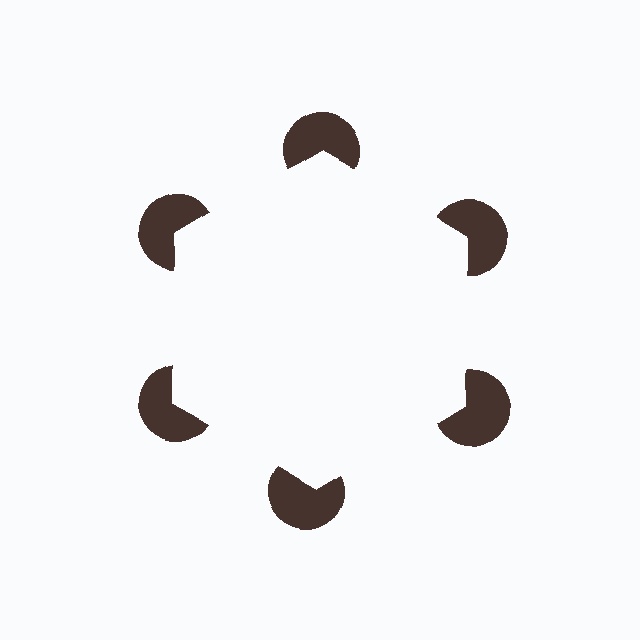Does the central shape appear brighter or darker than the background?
It typically appears slightly brighter than the background, even though no actual brightness change is drawn.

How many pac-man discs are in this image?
There are 6 — one at each vertex of the illusory hexagon.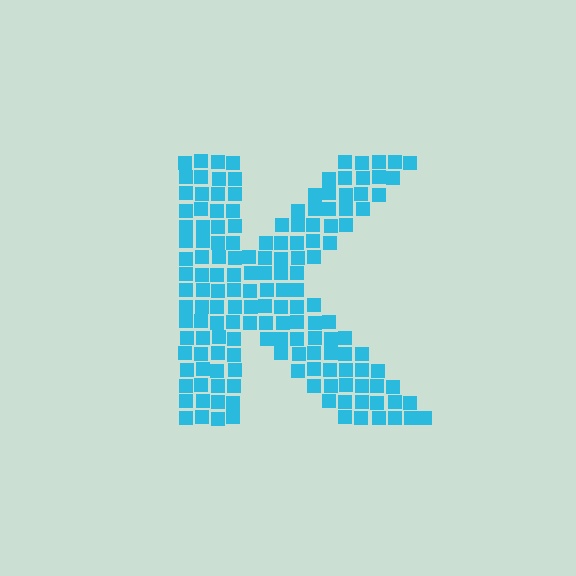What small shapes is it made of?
It is made of small squares.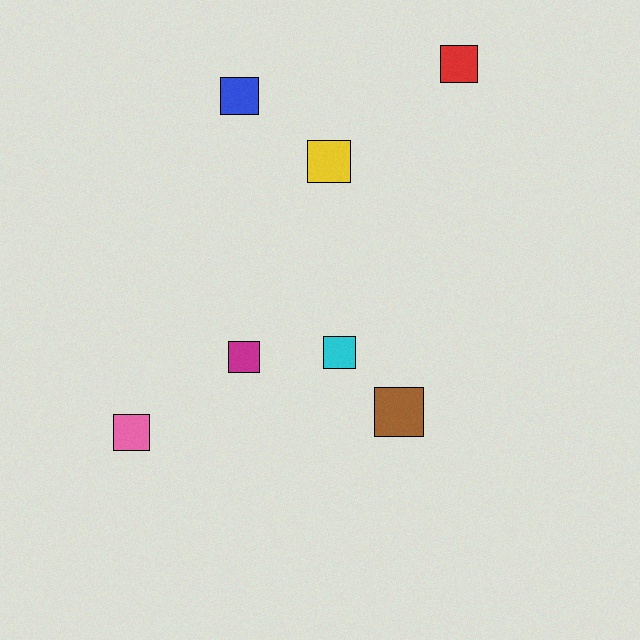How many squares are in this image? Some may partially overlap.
There are 7 squares.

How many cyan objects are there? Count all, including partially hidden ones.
There is 1 cyan object.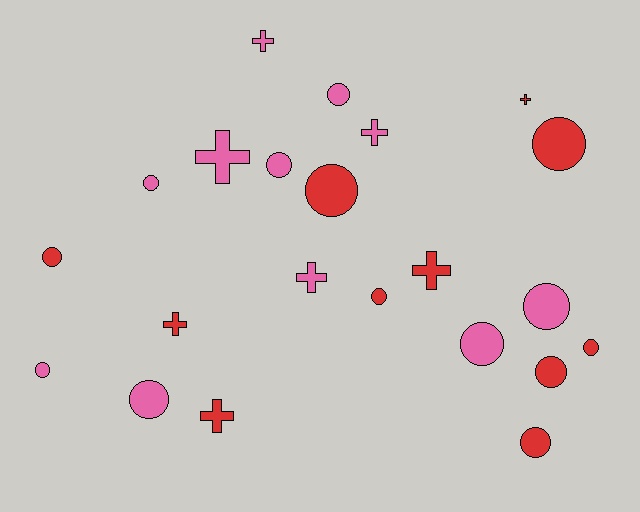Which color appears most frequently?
Red, with 11 objects.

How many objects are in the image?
There are 22 objects.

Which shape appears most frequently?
Circle, with 14 objects.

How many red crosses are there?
There are 4 red crosses.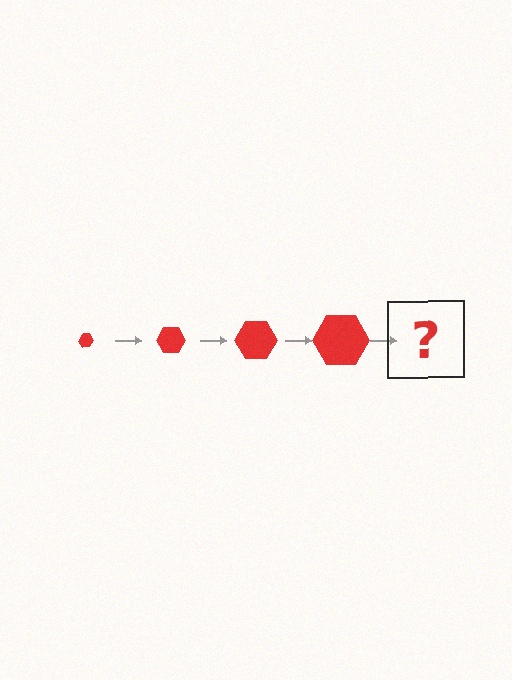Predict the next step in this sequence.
The next step is a red hexagon, larger than the previous one.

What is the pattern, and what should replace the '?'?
The pattern is that the hexagon gets progressively larger each step. The '?' should be a red hexagon, larger than the previous one.